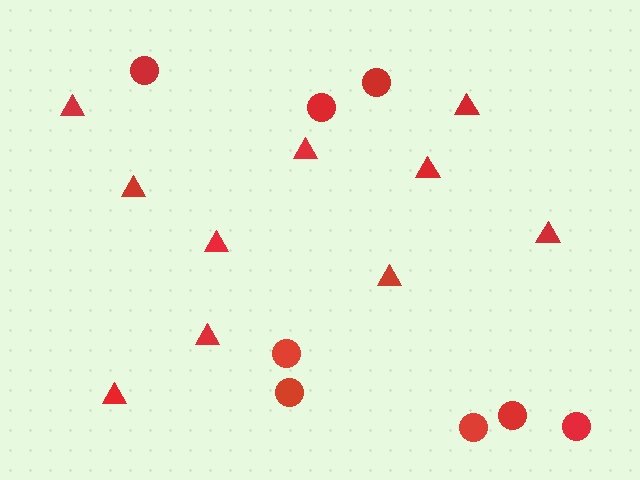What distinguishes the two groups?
There are 2 groups: one group of circles (8) and one group of triangles (10).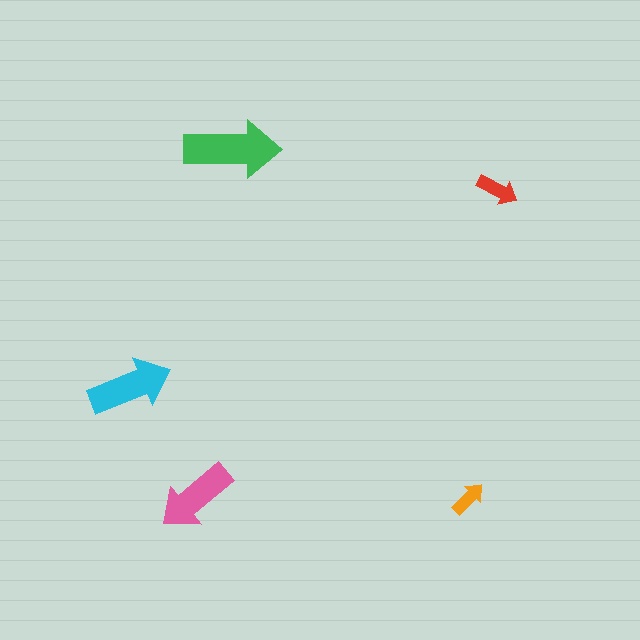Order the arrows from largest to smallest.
the green one, the cyan one, the pink one, the red one, the orange one.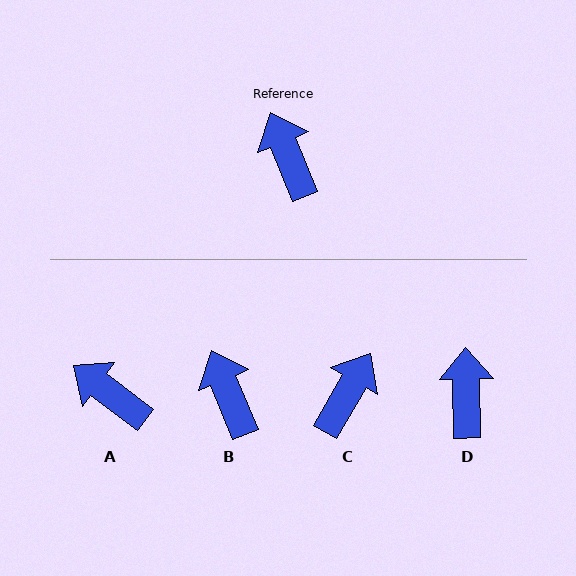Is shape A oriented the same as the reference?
No, it is off by about 31 degrees.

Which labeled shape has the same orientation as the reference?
B.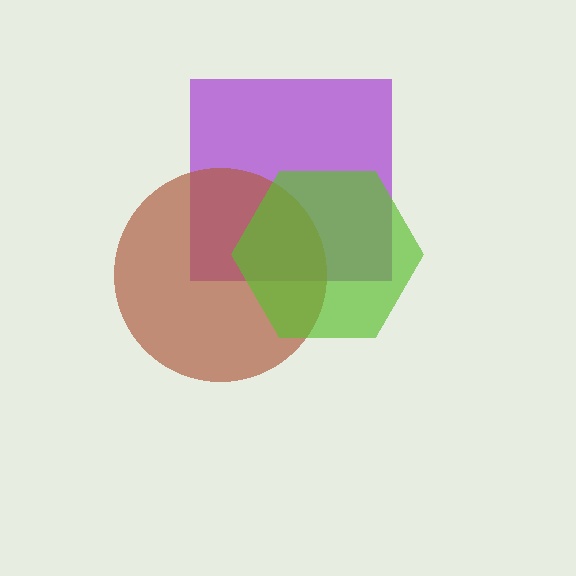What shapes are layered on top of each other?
The layered shapes are: a purple square, a brown circle, a lime hexagon.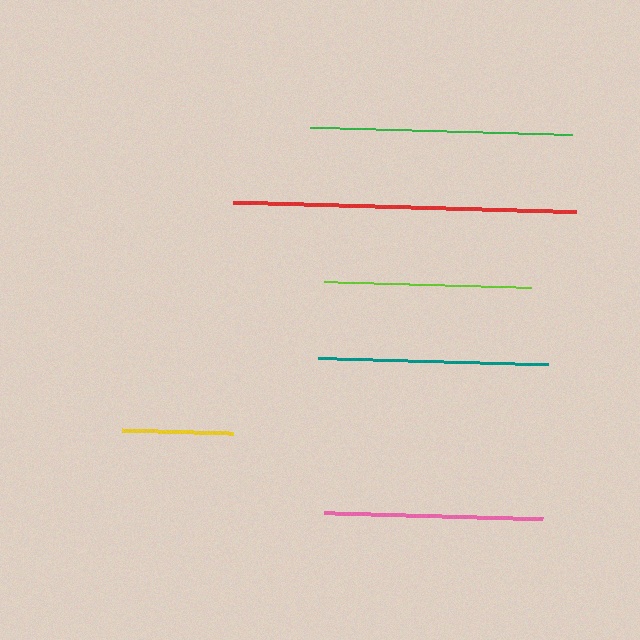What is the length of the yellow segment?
The yellow segment is approximately 111 pixels long.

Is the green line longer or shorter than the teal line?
The green line is longer than the teal line.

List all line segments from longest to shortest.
From longest to shortest: red, green, teal, pink, lime, yellow.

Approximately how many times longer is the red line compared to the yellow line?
The red line is approximately 3.1 times the length of the yellow line.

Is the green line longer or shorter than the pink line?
The green line is longer than the pink line.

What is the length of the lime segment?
The lime segment is approximately 207 pixels long.